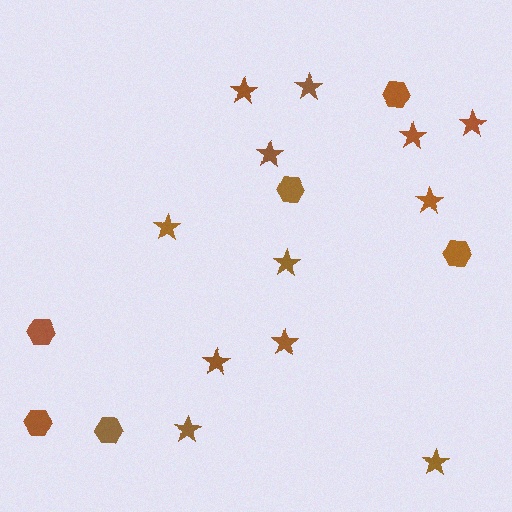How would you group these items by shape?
There are 2 groups: one group of stars (12) and one group of hexagons (6).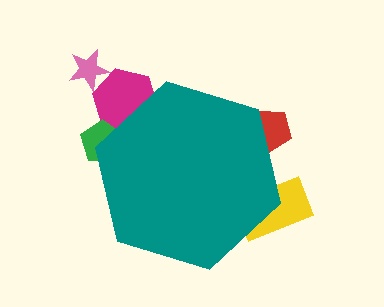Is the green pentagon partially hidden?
Yes, the green pentagon is partially hidden behind the teal hexagon.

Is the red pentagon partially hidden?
Yes, the red pentagon is partially hidden behind the teal hexagon.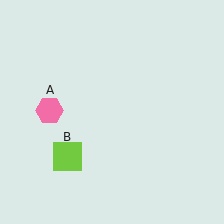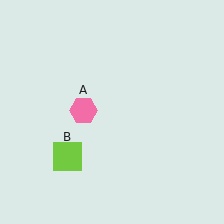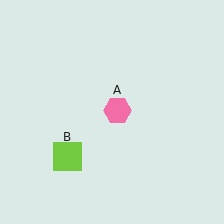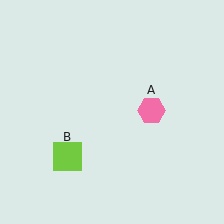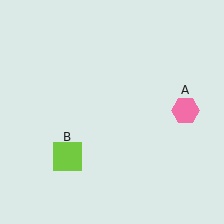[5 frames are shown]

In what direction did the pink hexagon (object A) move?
The pink hexagon (object A) moved right.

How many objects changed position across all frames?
1 object changed position: pink hexagon (object A).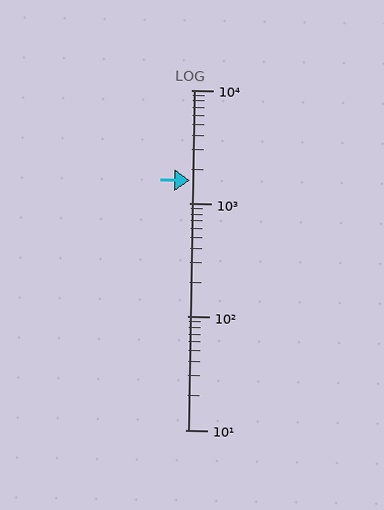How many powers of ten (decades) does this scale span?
The scale spans 3 decades, from 10 to 10000.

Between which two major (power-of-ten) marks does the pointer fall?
The pointer is between 1000 and 10000.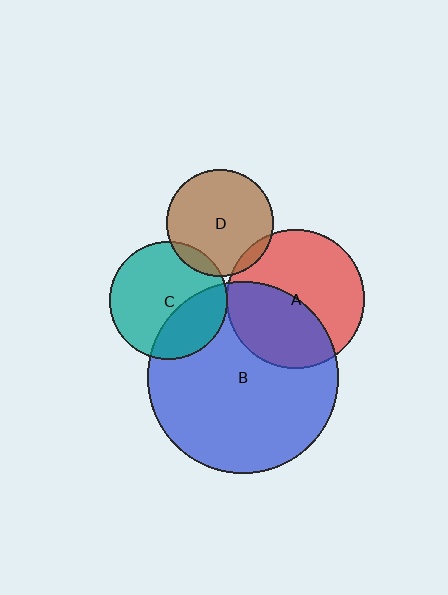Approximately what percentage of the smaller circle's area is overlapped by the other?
Approximately 35%.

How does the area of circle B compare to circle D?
Approximately 3.2 times.